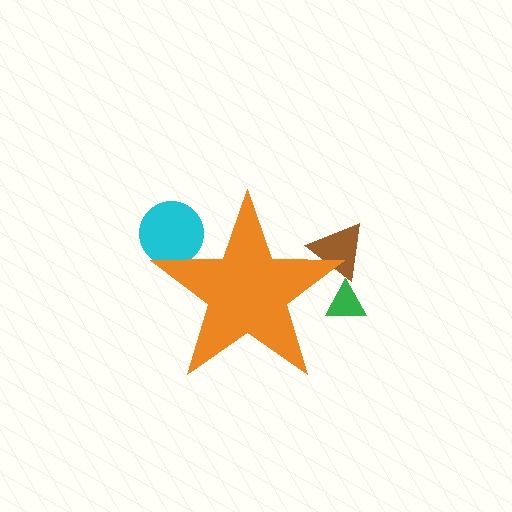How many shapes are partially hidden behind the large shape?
3 shapes are partially hidden.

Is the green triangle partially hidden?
Yes, the green triangle is partially hidden behind the orange star.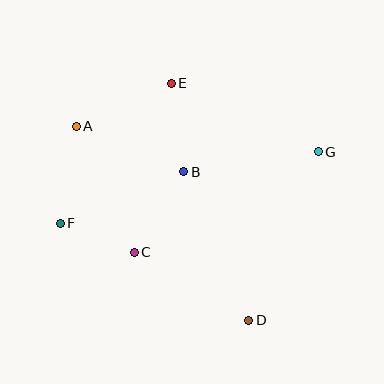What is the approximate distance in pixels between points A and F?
The distance between A and F is approximately 98 pixels.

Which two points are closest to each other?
Points C and F are closest to each other.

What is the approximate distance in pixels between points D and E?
The distance between D and E is approximately 249 pixels.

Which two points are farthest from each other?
Points F and G are farthest from each other.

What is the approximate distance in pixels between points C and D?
The distance between C and D is approximately 133 pixels.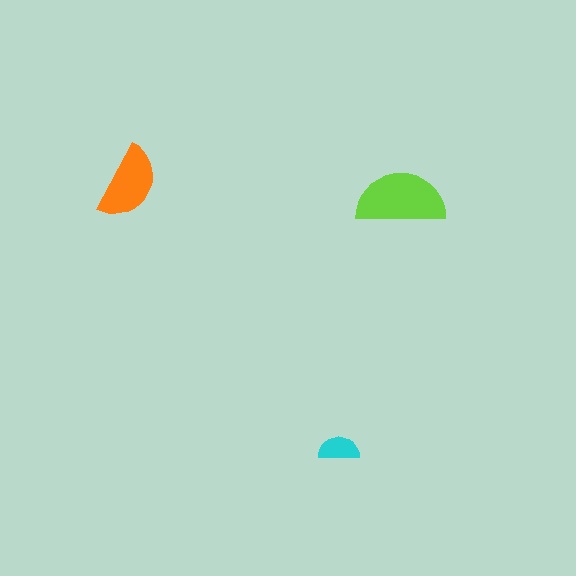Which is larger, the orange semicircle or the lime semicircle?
The lime one.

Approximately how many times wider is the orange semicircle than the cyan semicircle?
About 2 times wider.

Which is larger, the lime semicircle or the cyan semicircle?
The lime one.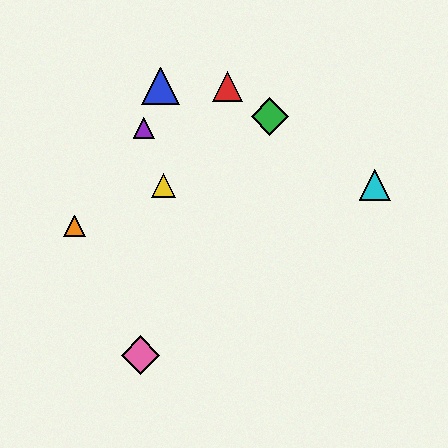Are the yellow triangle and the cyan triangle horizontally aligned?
Yes, both are at y≈185.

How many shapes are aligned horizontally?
2 shapes (the yellow triangle, the cyan triangle) are aligned horizontally.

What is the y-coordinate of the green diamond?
The green diamond is at y≈116.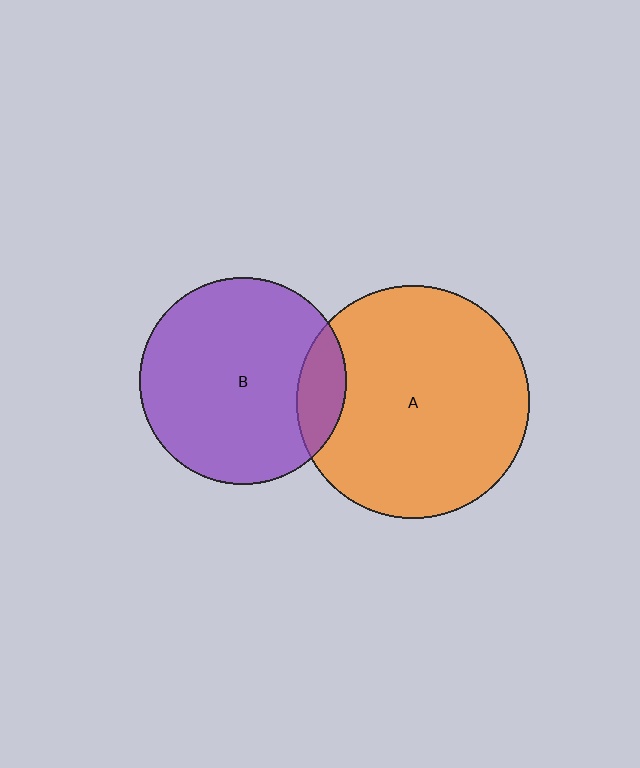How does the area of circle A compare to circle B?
Approximately 1.3 times.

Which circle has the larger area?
Circle A (orange).